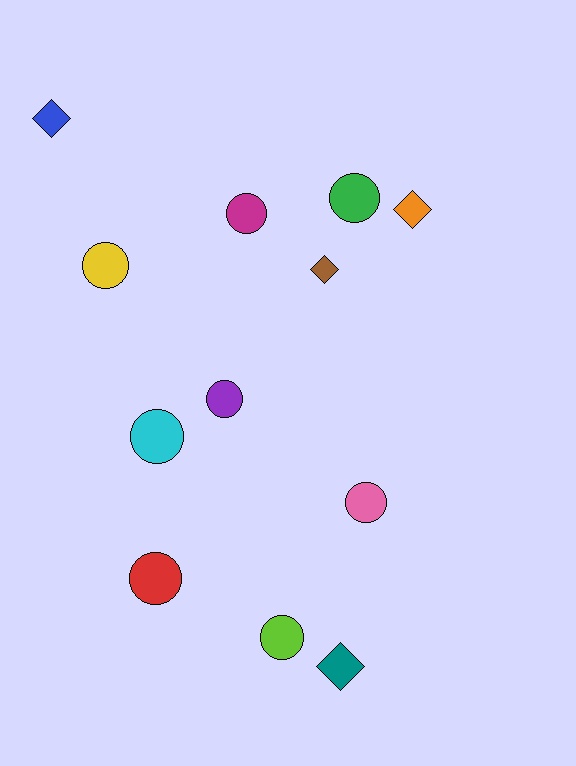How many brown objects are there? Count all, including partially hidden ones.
There is 1 brown object.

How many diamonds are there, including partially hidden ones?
There are 4 diamonds.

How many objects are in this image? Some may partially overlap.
There are 12 objects.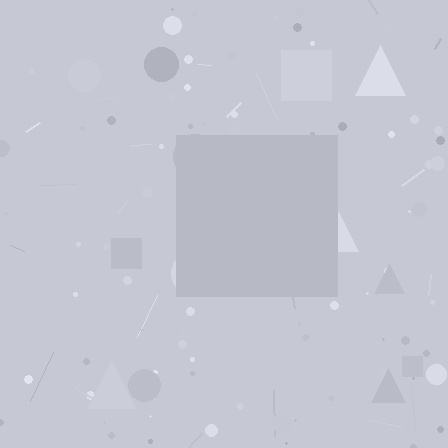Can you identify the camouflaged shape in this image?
The camouflaged shape is a square.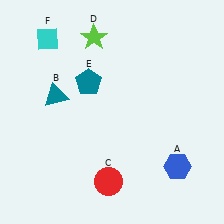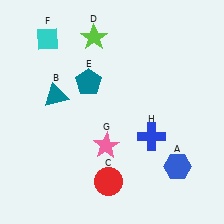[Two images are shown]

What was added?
A pink star (G), a blue cross (H) were added in Image 2.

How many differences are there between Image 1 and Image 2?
There are 2 differences between the two images.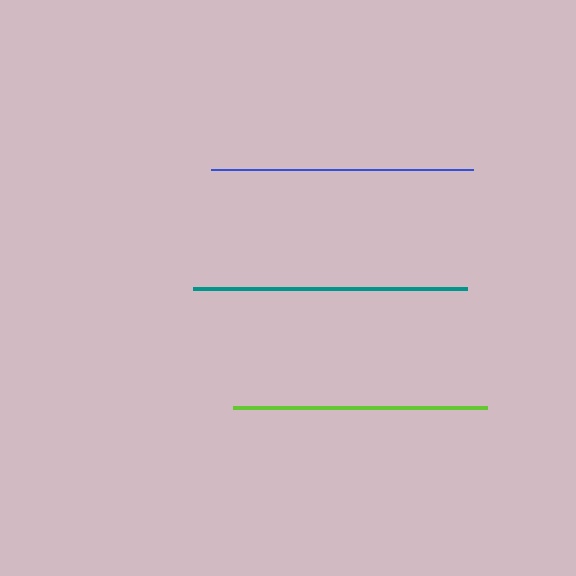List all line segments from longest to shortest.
From longest to shortest: teal, blue, lime.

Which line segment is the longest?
The teal line is the longest at approximately 274 pixels.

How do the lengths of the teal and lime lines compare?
The teal and lime lines are approximately the same length.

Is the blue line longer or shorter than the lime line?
The blue line is longer than the lime line.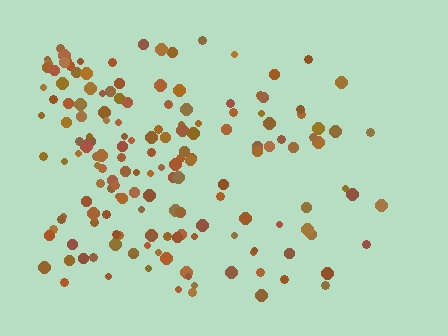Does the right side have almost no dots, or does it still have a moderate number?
Still a moderate number, just noticeably fewer than the left.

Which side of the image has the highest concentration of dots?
The left.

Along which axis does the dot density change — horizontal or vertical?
Horizontal.